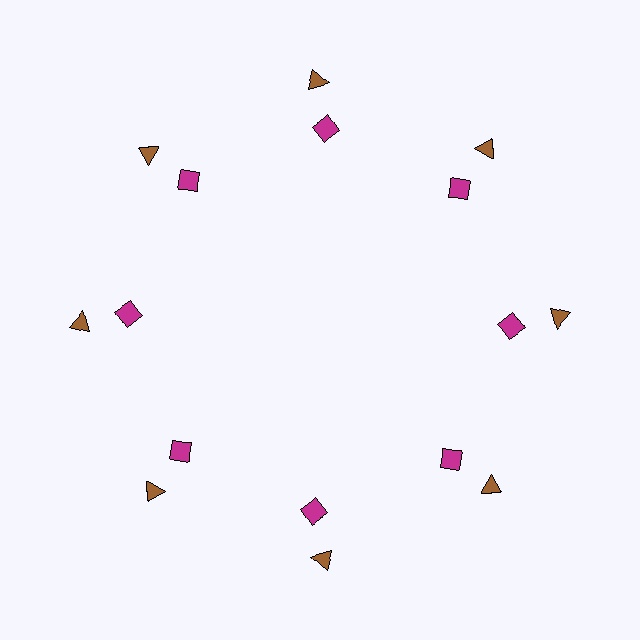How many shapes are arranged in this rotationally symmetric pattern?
There are 16 shapes, arranged in 8 groups of 2.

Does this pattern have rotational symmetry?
Yes, this pattern has 8-fold rotational symmetry. It looks the same after rotating 45 degrees around the center.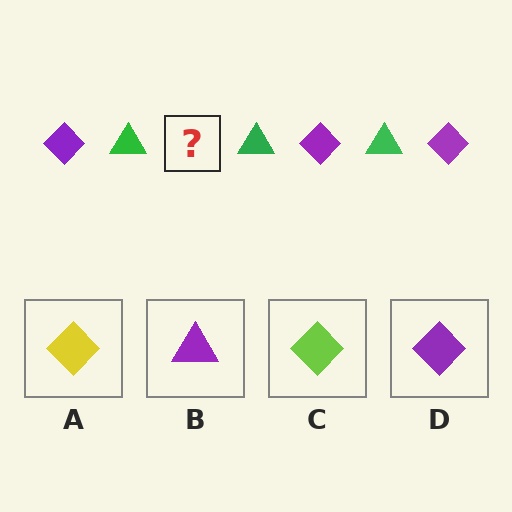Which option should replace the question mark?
Option D.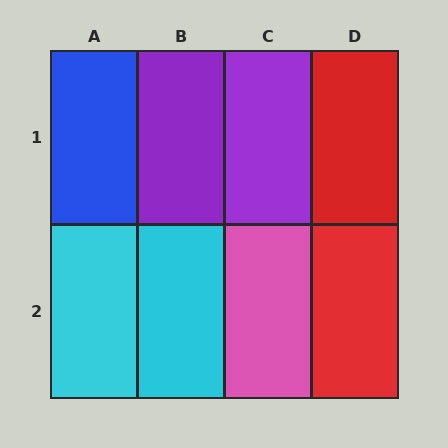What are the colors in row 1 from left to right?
Blue, purple, purple, red.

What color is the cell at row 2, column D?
Red.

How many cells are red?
2 cells are red.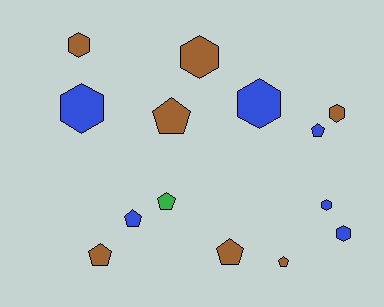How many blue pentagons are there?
There are 2 blue pentagons.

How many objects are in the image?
There are 14 objects.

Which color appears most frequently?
Brown, with 7 objects.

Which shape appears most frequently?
Pentagon, with 7 objects.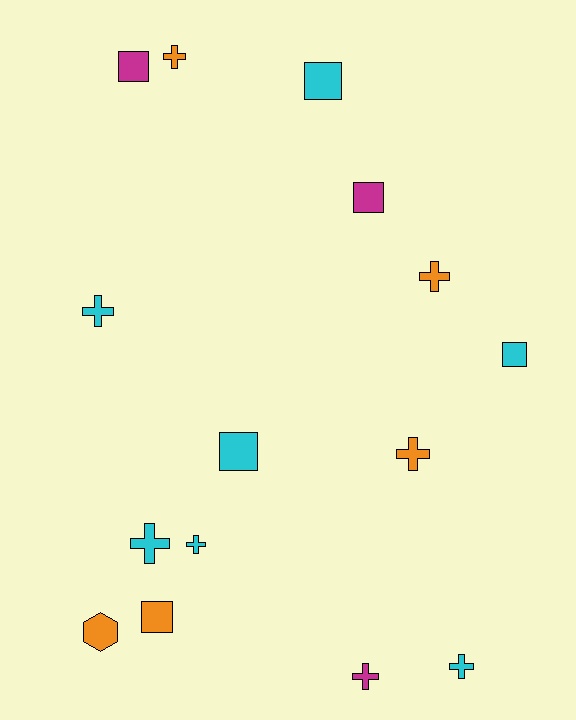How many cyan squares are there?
There are 3 cyan squares.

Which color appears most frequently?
Cyan, with 7 objects.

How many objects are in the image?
There are 15 objects.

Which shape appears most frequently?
Cross, with 8 objects.